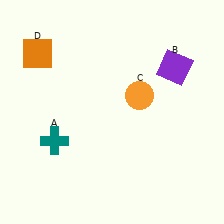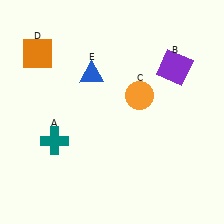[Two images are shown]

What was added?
A blue triangle (E) was added in Image 2.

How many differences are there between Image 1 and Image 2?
There is 1 difference between the two images.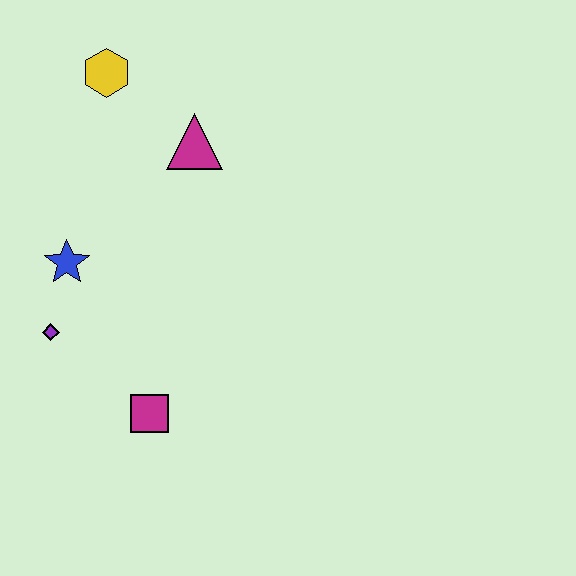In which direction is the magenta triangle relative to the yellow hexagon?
The magenta triangle is to the right of the yellow hexagon.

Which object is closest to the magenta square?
The purple diamond is closest to the magenta square.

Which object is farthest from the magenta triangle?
The magenta square is farthest from the magenta triangle.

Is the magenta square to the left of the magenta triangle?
Yes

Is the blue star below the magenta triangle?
Yes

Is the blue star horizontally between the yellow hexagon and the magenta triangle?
No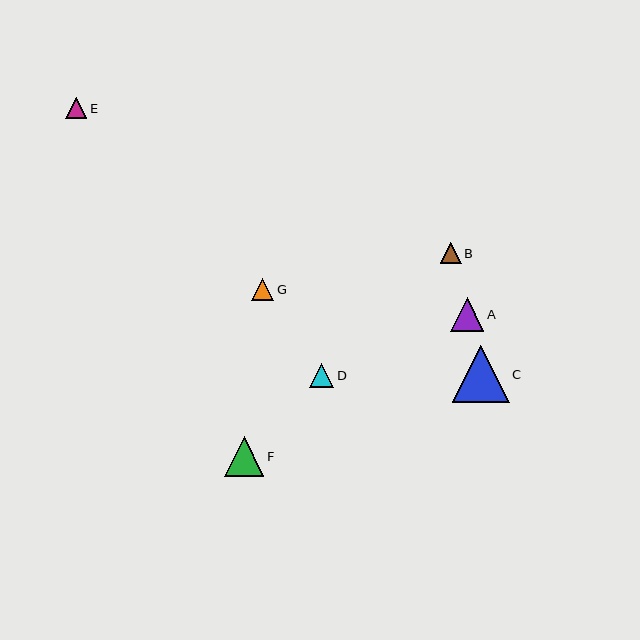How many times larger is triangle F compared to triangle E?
Triangle F is approximately 1.9 times the size of triangle E.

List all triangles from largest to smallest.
From largest to smallest: C, F, A, D, G, B, E.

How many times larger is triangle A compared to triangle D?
Triangle A is approximately 1.4 times the size of triangle D.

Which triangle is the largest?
Triangle C is the largest with a size of approximately 57 pixels.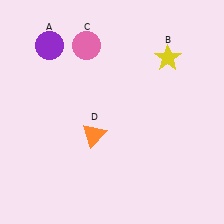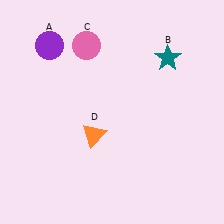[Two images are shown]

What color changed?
The star (B) changed from yellow in Image 1 to teal in Image 2.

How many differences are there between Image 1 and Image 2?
There is 1 difference between the two images.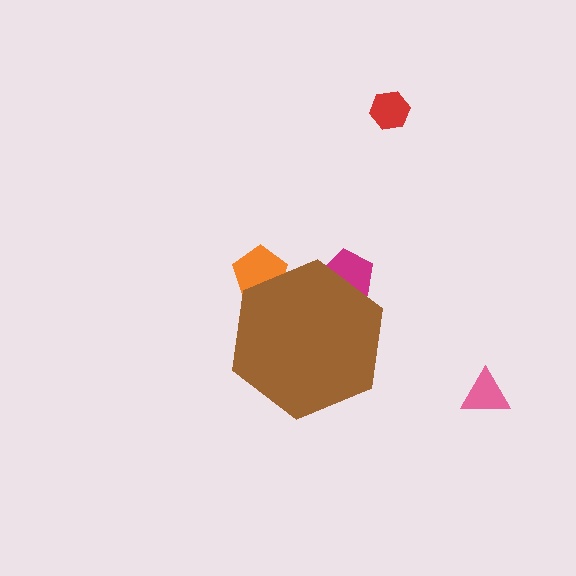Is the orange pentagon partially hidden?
Yes, the orange pentagon is partially hidden behind the brown hexagon.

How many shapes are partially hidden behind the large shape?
2 shapes are partially hidden.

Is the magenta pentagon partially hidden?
Yes, the magenta pentagon is partially hidden behind the brown hexagon.